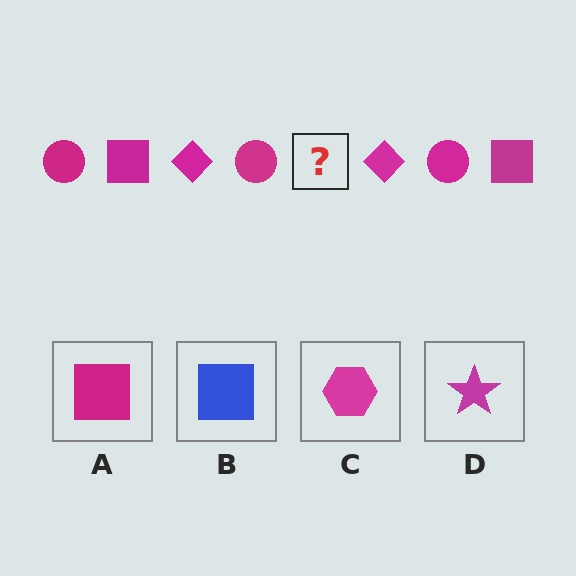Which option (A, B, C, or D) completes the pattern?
A.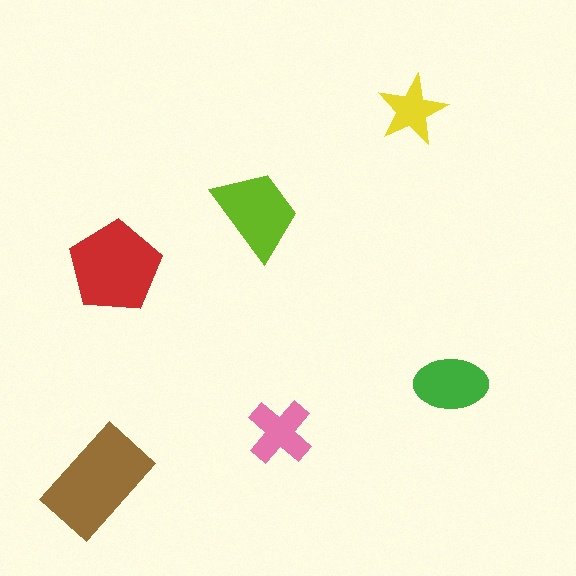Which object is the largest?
The brown rectangle.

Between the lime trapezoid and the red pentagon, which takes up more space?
The red pentagon.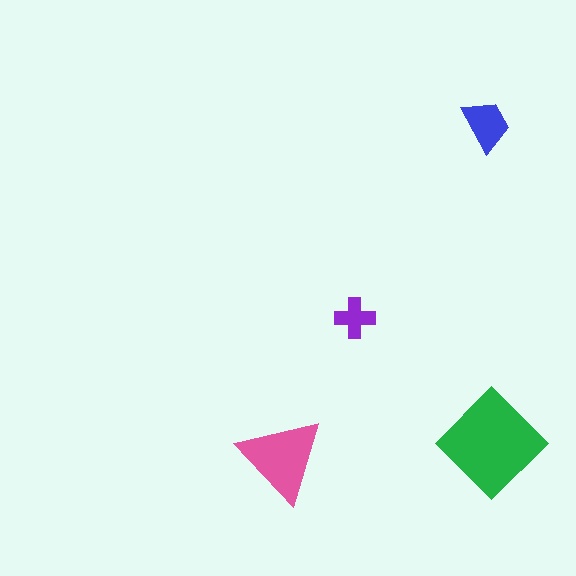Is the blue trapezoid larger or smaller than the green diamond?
Smaller.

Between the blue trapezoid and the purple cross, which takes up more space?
The blue trapezoid.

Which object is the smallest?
The purple cross.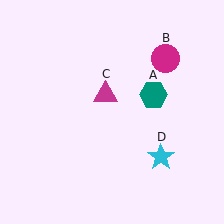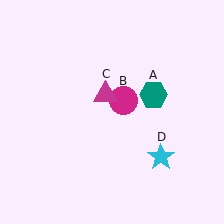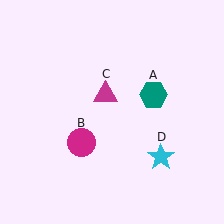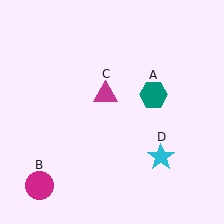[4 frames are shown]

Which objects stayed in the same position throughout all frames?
Teal hexagon (object A) and magenta triangle (object C) and cyan star (object D) remained stationary.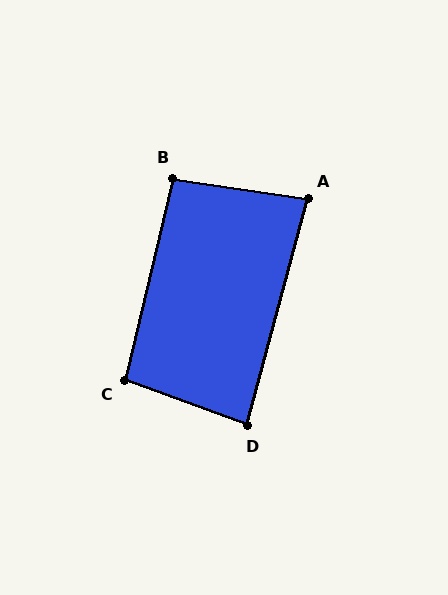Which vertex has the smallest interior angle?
A, at approximately 83 degrees.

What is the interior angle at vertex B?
Approximately 95 degrees (approximately right).